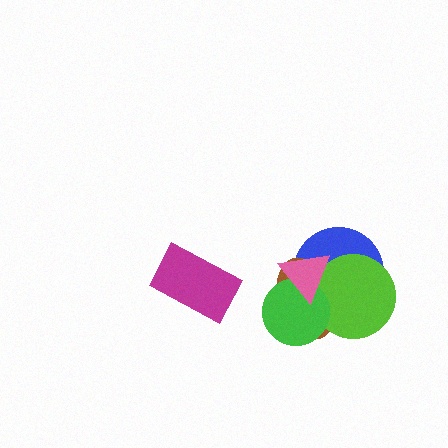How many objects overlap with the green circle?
4 objects overlap with the green circle.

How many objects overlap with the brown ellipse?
4 objects overlap with the brown ellipse.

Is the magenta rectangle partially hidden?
No, no other shape covers it.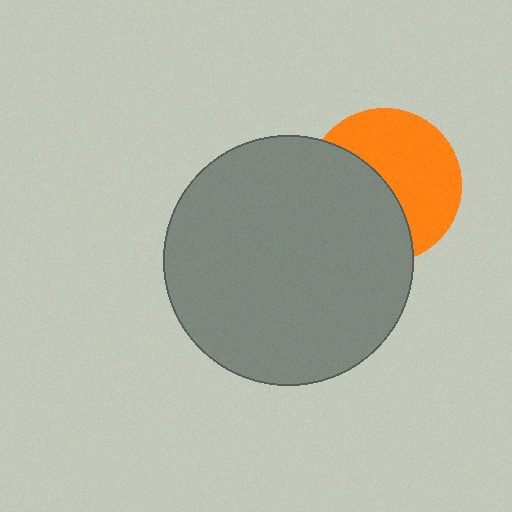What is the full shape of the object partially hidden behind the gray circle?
The partially hidden object is an orange circle.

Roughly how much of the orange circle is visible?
About half of it is visible (roughly 54%).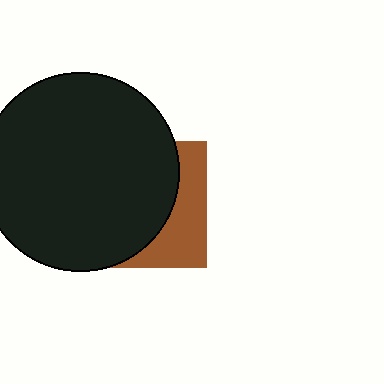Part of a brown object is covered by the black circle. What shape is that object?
It is a square.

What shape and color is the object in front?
The object in front is a black circle.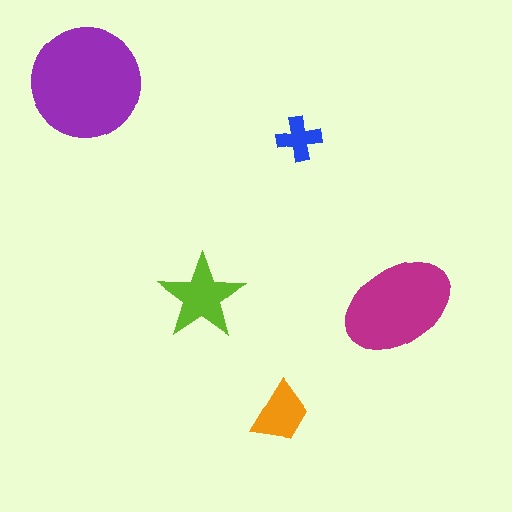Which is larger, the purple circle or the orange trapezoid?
The purple circle.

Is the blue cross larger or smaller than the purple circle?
Smaller.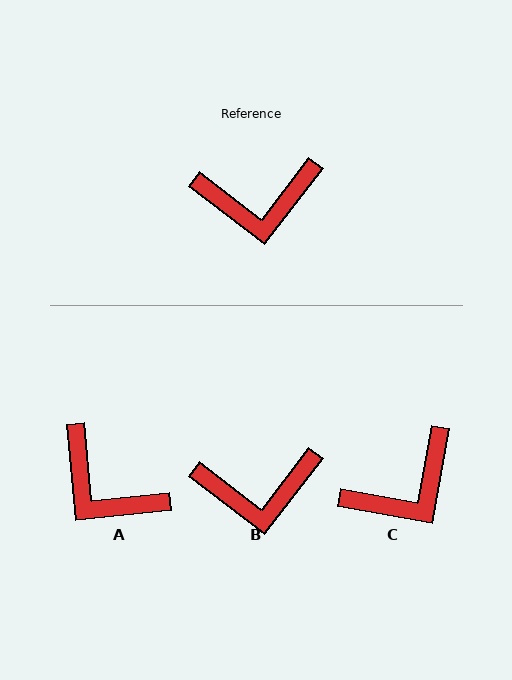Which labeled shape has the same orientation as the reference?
B.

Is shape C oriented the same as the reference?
No, it is off by about 27 degrees.